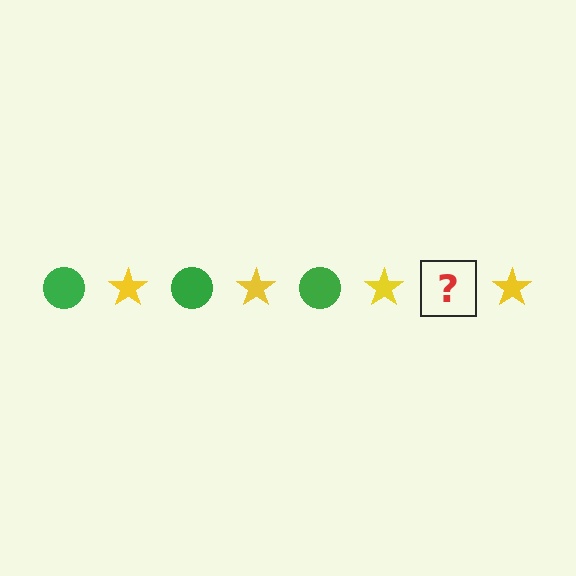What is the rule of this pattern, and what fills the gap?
The rule is that the pattern alternates between green circle and yellow star. The gap should be filled with a green circle.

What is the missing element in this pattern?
The missing element is a green circle.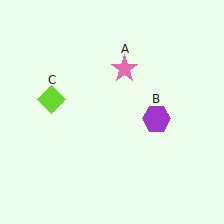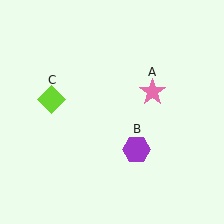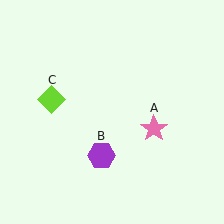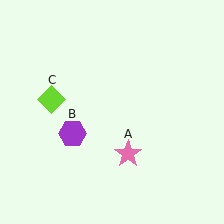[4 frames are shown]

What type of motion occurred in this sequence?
The pink star (object A), purple hexagon (object B) rotated clockwise around the center of the scene.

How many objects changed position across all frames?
2 objects changed position: pink star (object A), purple hexagon (object B).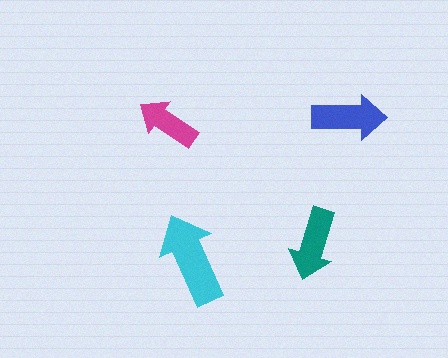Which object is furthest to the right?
The blue arrow is rightmost.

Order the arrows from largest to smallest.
the cyan one, the blue one, the teal one, the magenta one.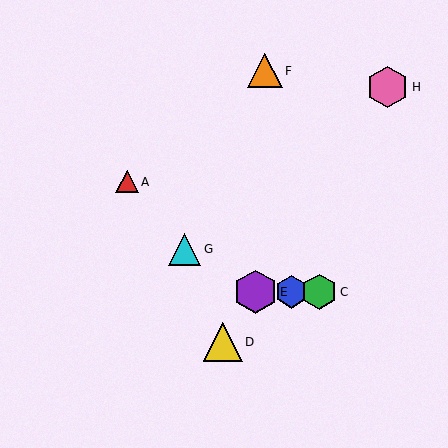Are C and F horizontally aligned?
No, C is at y≈292 and F is at y≈71.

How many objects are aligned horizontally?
3 objects (B, C, E) are aligned horizontally.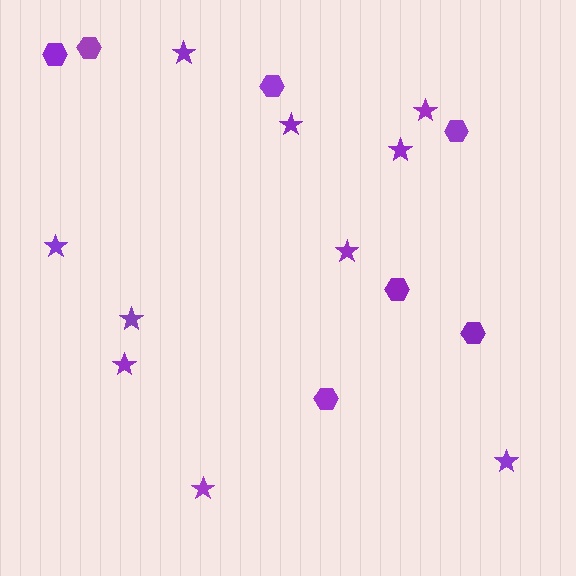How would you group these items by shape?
There are 2 groups: one group of hexagons (7) and one group of stars (10).